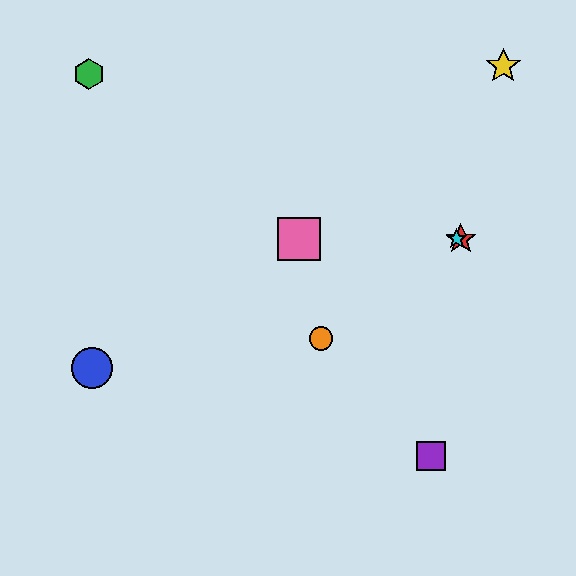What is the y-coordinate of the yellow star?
The yellow star is at y≈66.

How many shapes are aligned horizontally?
3 shapes (the red star, the cyan star, the pink square) are aligned horizontally.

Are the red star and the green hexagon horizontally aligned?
No, the red star is at y≈239 and the green hexagon is at y≈74.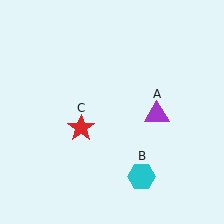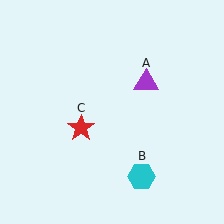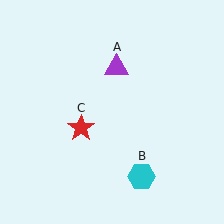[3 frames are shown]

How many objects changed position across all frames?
1 object changed position: purple triangle (object A).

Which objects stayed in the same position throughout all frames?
Cyan hexagon (object B) and red star (object C) remained stationary.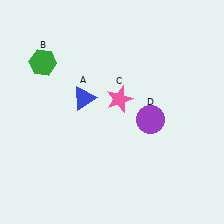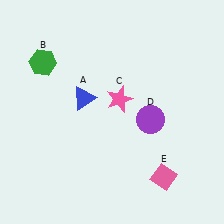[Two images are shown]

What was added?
A pink diamond (E) was added in Image 2.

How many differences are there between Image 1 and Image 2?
There is 1 difference between the two images.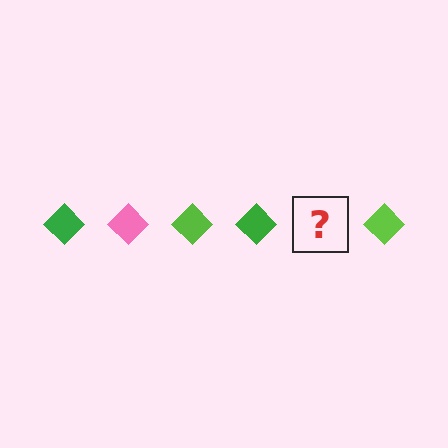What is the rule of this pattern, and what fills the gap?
The rule is that the pattern cycles through green, pink, lime diamonds. The gap should be filled with a pink diamond.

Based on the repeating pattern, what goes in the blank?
The blank should be a pink diamond.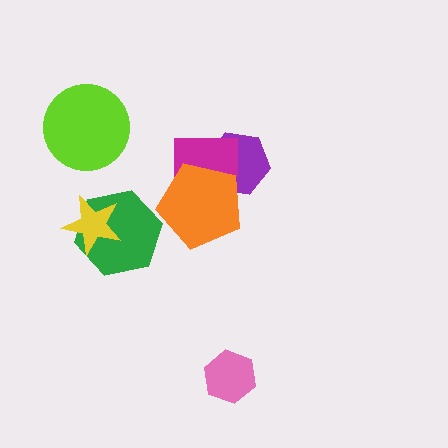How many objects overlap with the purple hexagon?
2 objects overlap with the purple hexagon.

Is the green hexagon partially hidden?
Yes, it is partially covered by another shape.